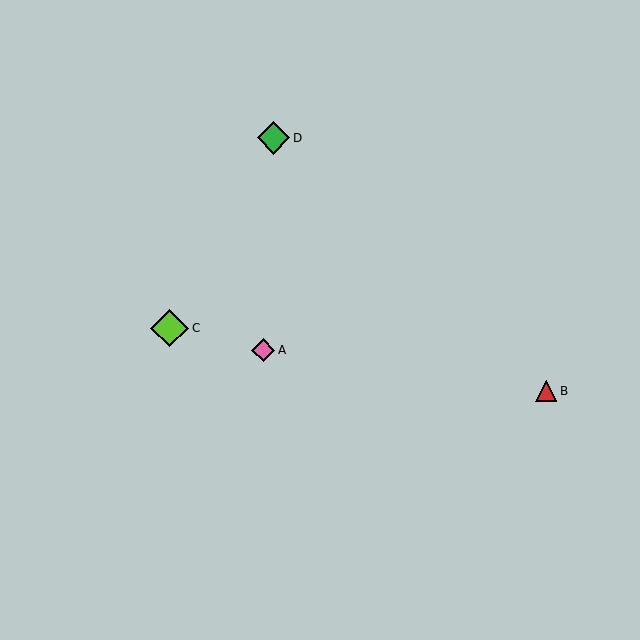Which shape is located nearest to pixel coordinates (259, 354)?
The pink diamond (labeled A) at (263, 350) is nearest to that location.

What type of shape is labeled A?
Shape A is a pink diamond.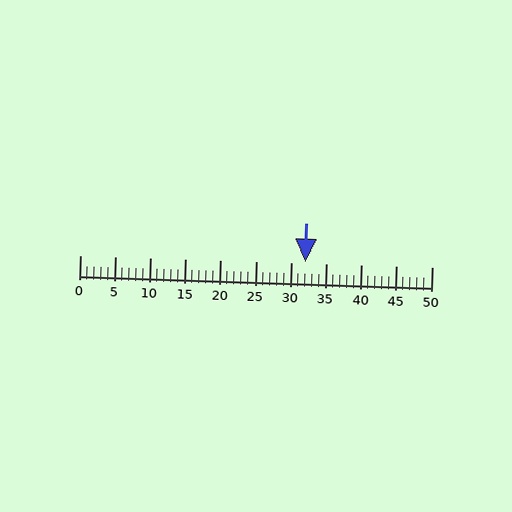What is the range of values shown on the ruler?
The ruler shows values from 0 to 50.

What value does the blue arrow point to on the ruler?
The blue arrow points to approximately 32.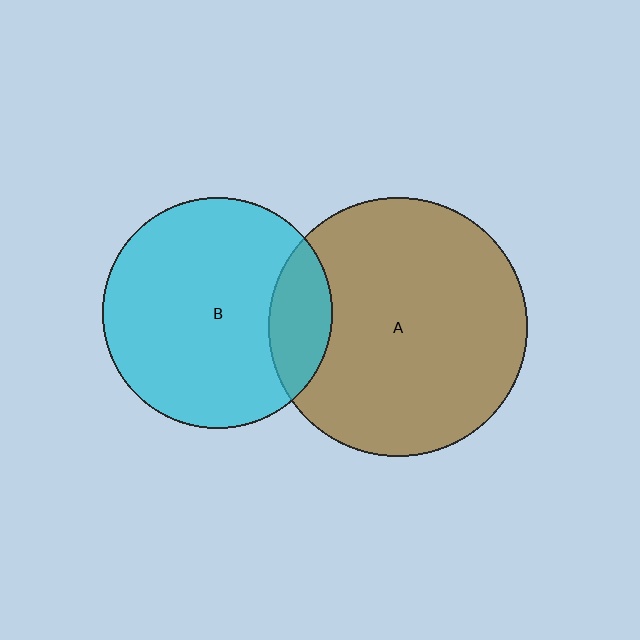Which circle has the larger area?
Circle A (brown).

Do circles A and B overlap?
Yes.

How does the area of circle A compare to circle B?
Approximately 1.3 times.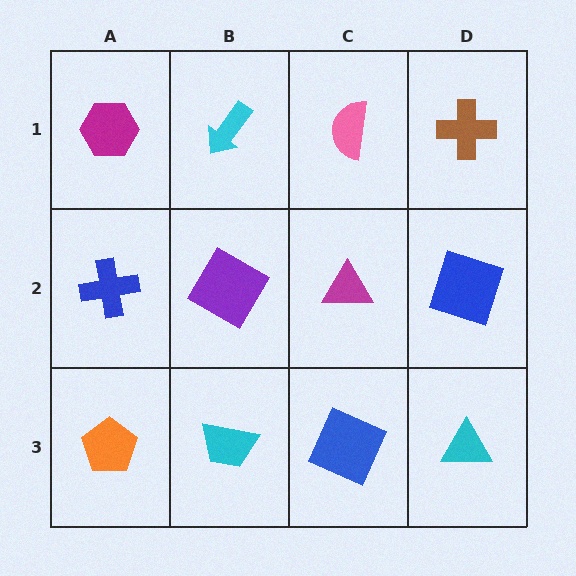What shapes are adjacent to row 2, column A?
A magenta hexagon (row 1, column A), an orange pentagon (row 3, column A), a purple diamond (row 2, column B).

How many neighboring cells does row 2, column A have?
3.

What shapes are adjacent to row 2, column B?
A cyan arrow (row 1, column B), a cyan trapezoid (row 3, column B), a blue cross (row 2, column A), a magenta triangle (row 2, column C).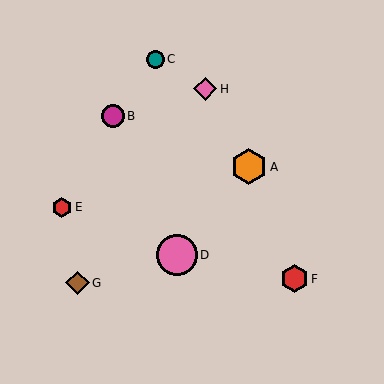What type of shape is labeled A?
Shape A is an orange hexagon.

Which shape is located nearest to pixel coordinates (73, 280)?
The brown diamond (labeled G) at (77, 283) is nearest to that location.